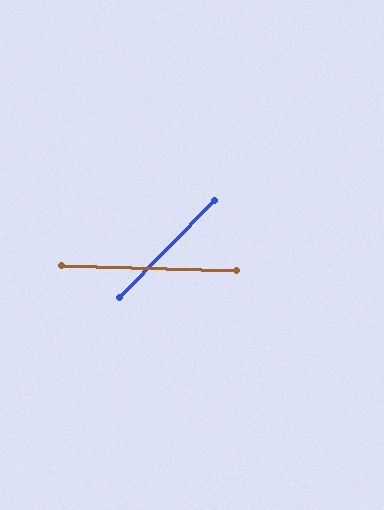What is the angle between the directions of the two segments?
Approximately 47 degrees.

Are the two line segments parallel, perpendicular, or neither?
Neither parallel nor perpendicular — they differ by about 47°.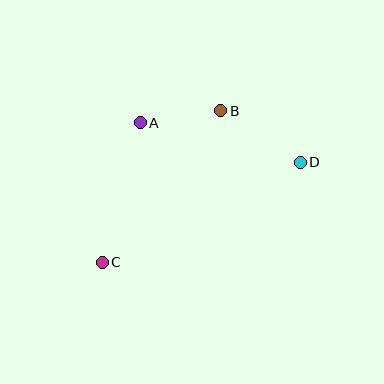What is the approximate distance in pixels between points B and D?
The distance between B and D is approximately 95 pixels.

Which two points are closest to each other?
Points A and B are closest to each other.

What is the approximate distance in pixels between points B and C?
The distance between B and C is approximately 192 pixels.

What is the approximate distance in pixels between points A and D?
The distance between A and D is approximately 165 pixels.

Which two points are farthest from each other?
Points C and D are farthest from each other.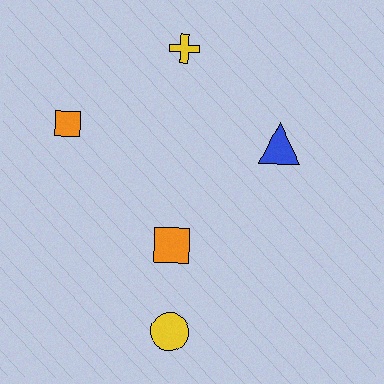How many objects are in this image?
There are 5 objects.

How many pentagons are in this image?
There are no pentagons.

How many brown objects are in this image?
There are no brown objects.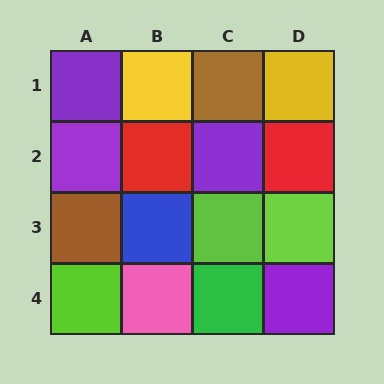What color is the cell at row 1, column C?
Brown.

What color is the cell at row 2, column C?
Purple.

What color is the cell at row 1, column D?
Yellow.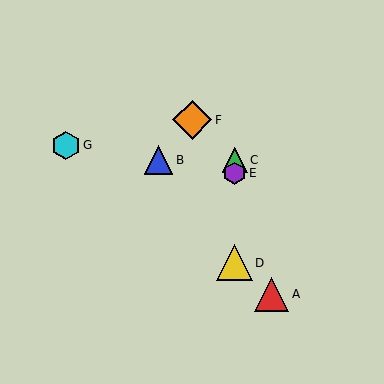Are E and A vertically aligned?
No, E is at x≈235 and A is at x≈272.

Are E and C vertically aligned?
Yes, both are at x≈235.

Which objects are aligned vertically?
Objects C, D, E are aligned vertically.